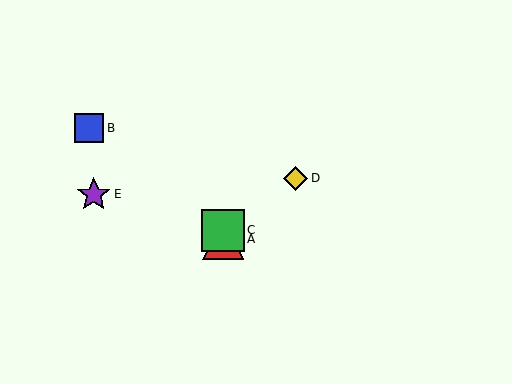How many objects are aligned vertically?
2 objects (A, C) are aligned vertically.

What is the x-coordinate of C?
Object C is at x≈223.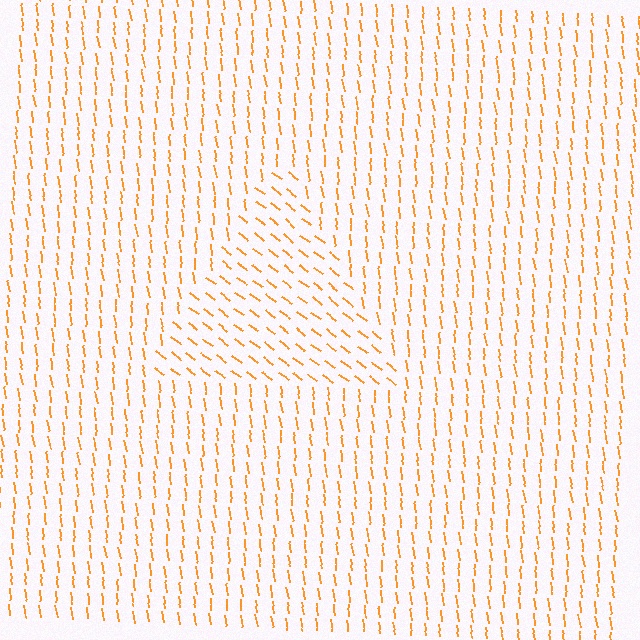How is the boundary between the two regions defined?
The boundary is defined purely by a change in line orientation (approximately 45 degrees difference). All lines are the same color and thickness.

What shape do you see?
I see a triangle.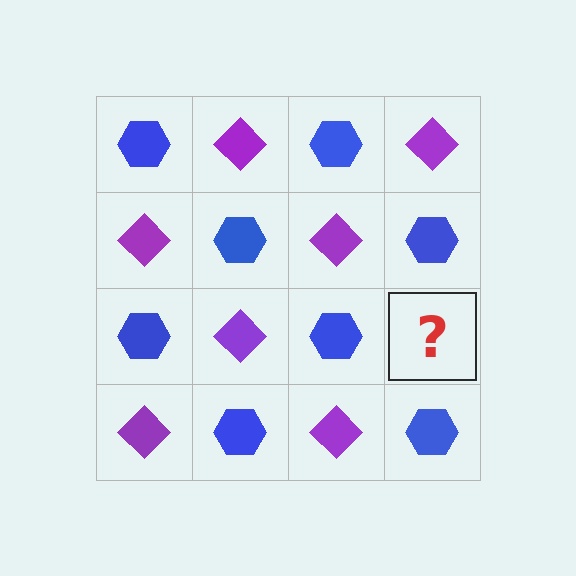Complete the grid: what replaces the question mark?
The question mark should be replaced with a purple diamond.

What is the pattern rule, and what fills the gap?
The rule is that it alternates blue hexagon and purple diamond in a checkerboard pattern. The gap should be filled with a purple diamond.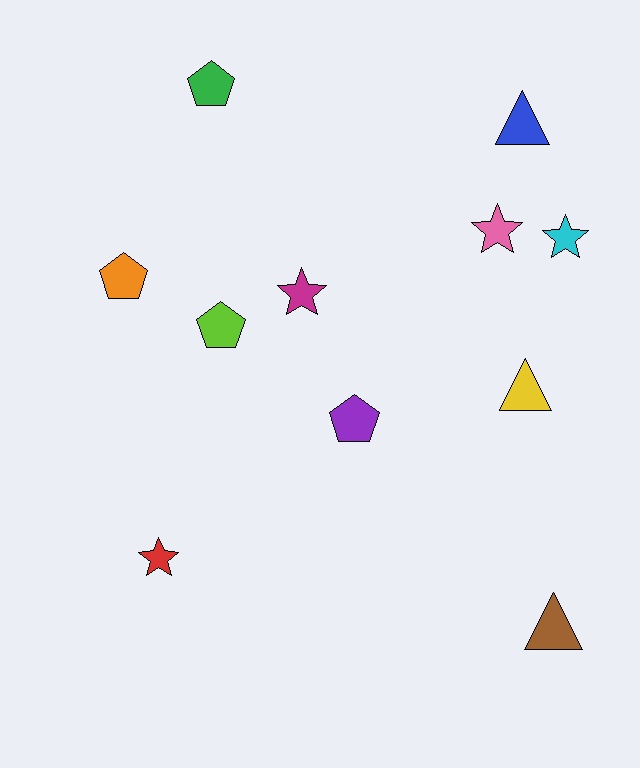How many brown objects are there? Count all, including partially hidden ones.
There is 1 brown object.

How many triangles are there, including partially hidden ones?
There are 3 triangles.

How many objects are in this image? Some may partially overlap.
There are 11 objects.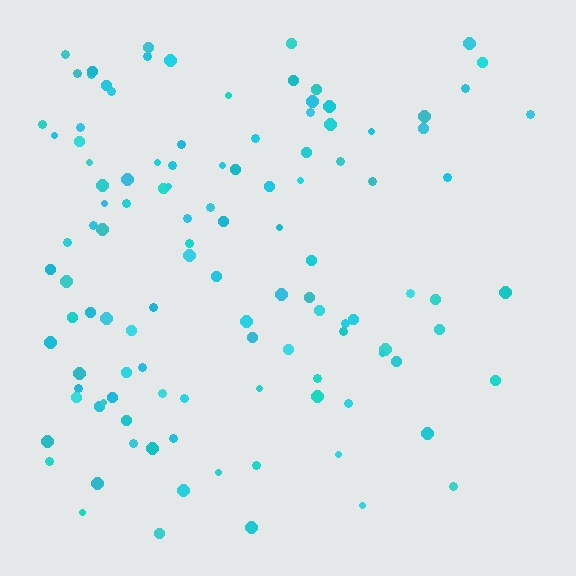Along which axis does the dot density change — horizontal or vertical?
Horizontal.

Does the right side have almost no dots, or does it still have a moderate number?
Still a moderate number, just noticeably fewer than the left.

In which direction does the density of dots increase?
From right to left, with the left side densest.